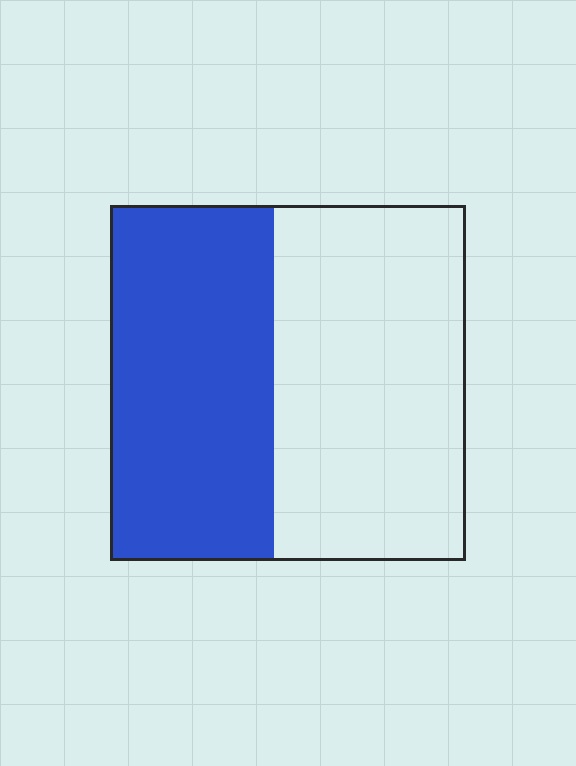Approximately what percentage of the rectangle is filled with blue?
Approximately 45%.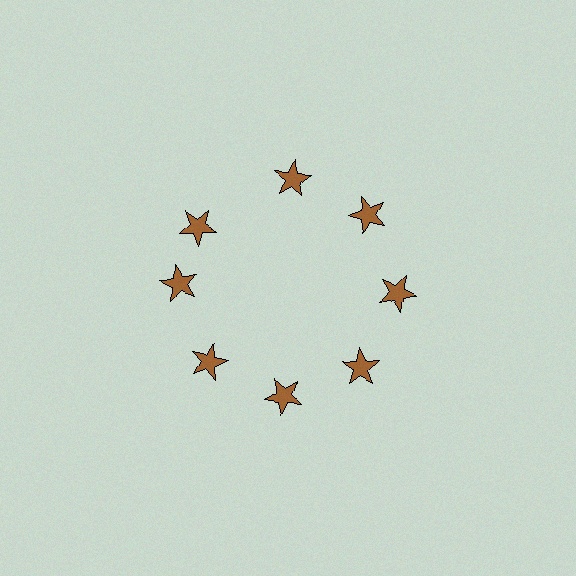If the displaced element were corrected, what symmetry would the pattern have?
It would have 8-fold rotational symmetry — the pattern would map onto itself every 45 degrees.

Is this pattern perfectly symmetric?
No. The 8 brown stars are arranged in a ring, but one element near the 10 o'clock position is rotated out of alignment along the ring, breaking the 8-fold rotational symmetry.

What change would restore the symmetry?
The symmetry would be restored by rotating it back into even spacing with its neighbors so that all 8 stars sit at equal angles and equal distance from the center.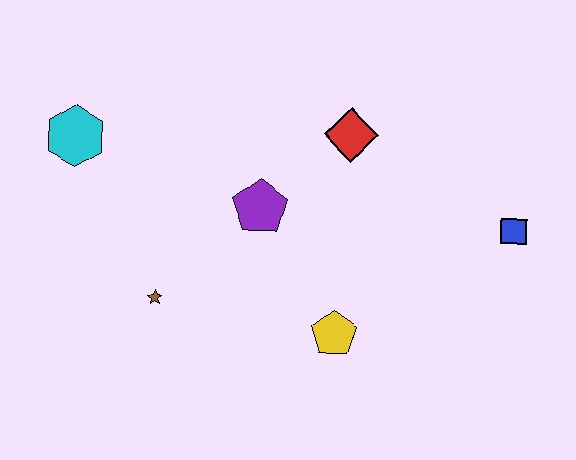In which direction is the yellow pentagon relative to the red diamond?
The yellow pentagon is below the red diamond.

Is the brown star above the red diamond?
No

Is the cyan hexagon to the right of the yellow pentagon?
No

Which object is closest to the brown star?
The purple pentagon is closest to the brown star.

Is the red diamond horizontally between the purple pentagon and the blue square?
Yes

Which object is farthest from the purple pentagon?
The blue square is farthest from the purple pentagon.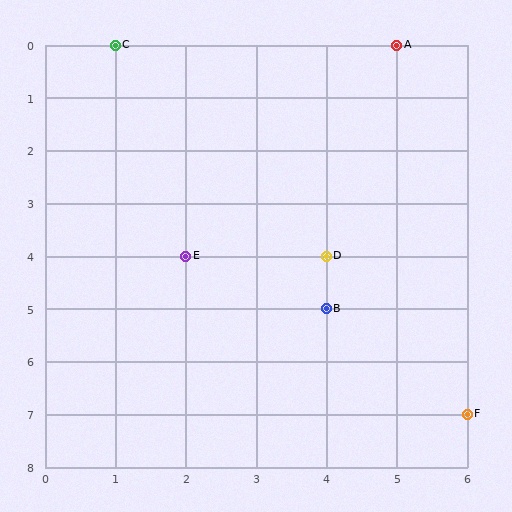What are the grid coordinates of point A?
Point A is at grid coordinates (5, 0).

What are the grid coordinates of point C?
Point C is at grid coordinates (1, 0).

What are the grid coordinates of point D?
Point D is at grid coordinates (4, 4).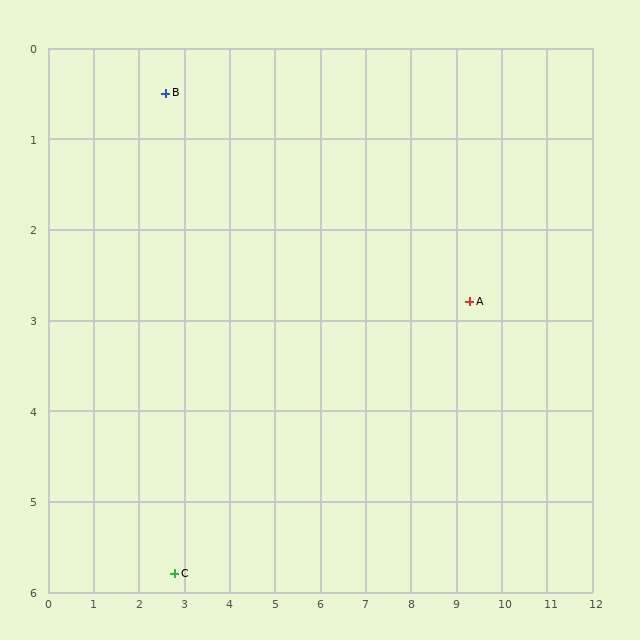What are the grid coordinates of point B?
Point B is at approximately (2.6, 0.5).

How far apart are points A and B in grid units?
Points A and B are about 7.1 grid units apart.